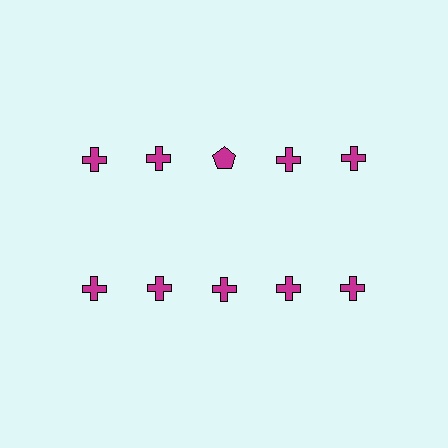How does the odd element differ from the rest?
It has a different shape: pentagon instead of cross.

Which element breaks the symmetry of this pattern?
The magenta pentagon in the top row, center column breaks the symmetry. All other shapes are magenta crosses.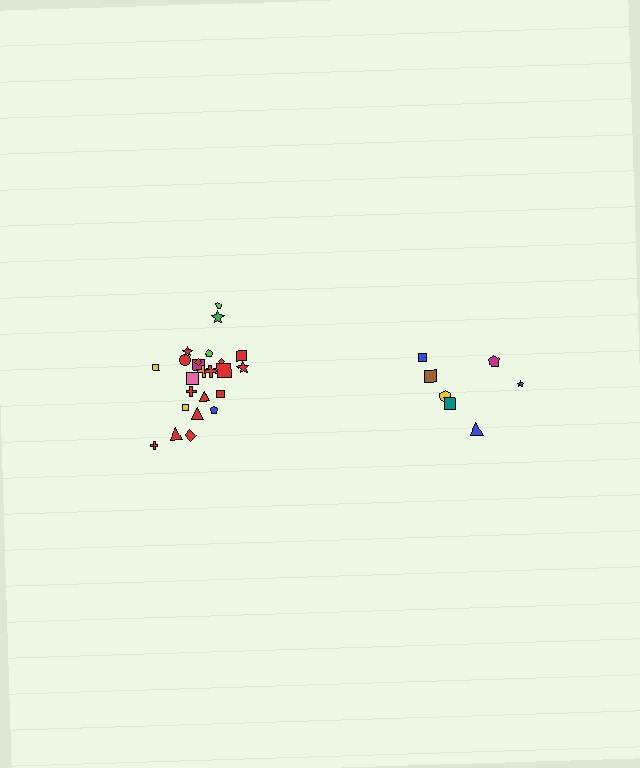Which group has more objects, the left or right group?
The left group.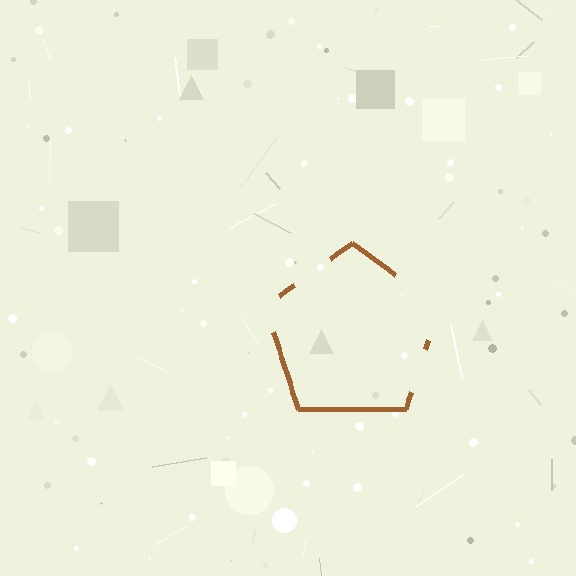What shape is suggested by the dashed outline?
The dashed outline suggests a pentagon.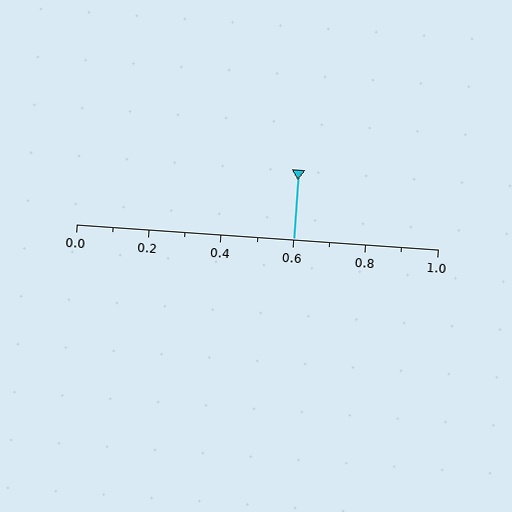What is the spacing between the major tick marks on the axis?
The major ticks are spaced 0.2 apart.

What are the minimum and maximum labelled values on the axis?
The axis runs from 0.0 to 1.0.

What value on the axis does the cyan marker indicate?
The marker indicates approximately 0.6.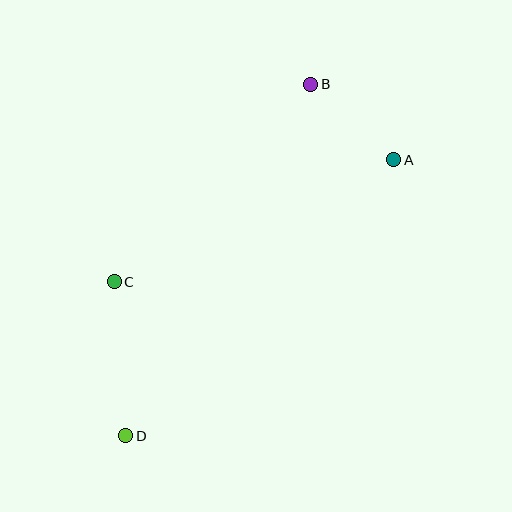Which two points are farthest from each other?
Points B and D are farthest from each other.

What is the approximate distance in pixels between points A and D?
The distance between A and D is approximately 384 pixels.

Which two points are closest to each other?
Points A and B are closest to each other.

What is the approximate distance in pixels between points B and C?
The distance between B and C is approximately 278 pixels.